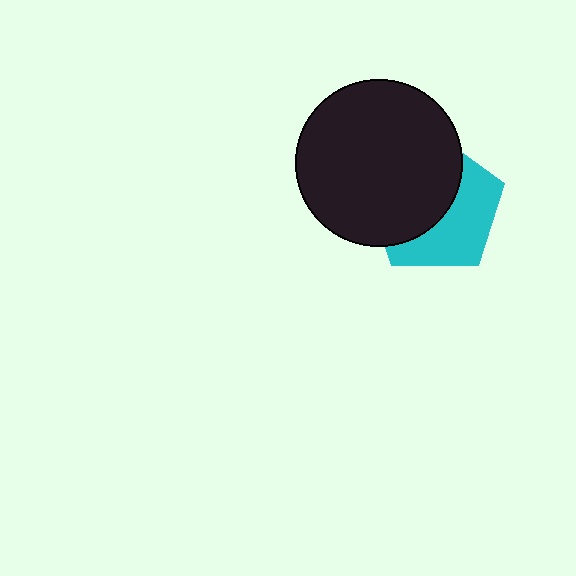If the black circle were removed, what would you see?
You would see the complete cyan pentagon.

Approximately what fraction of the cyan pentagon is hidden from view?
Roughly 54% of the cyan pentagon is hidden behind the black circle.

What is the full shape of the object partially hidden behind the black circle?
The partially hidden object is a cyan pentagon.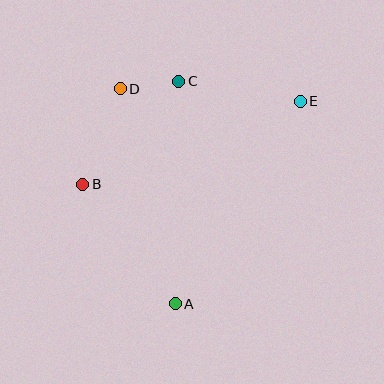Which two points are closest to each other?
Points C and D are closest to each other.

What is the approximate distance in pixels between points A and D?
The distance between A and D is approximately 222 pixels.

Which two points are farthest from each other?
Points A and E are farthest from each other.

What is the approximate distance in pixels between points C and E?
The distance between C and E is approximately 123 pixels.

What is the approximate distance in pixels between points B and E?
The distance between B and E is approximately 233 pixels.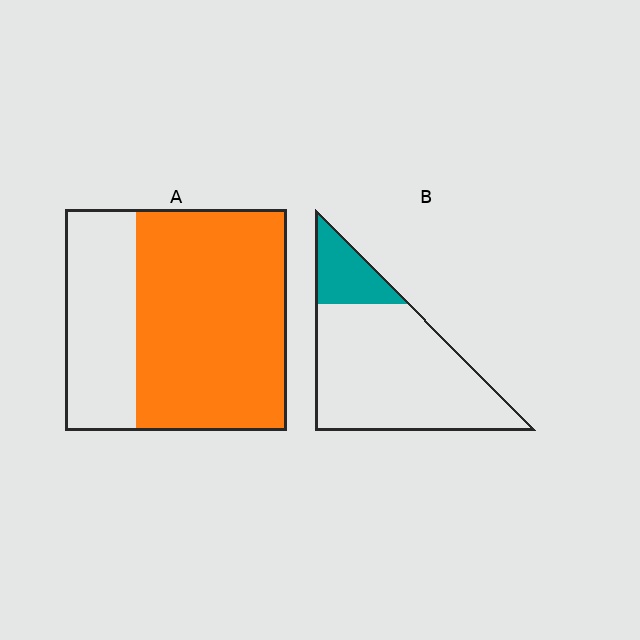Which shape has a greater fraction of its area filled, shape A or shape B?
Shape A.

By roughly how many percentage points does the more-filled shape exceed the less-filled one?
By roughly 50 percentage points (A over B).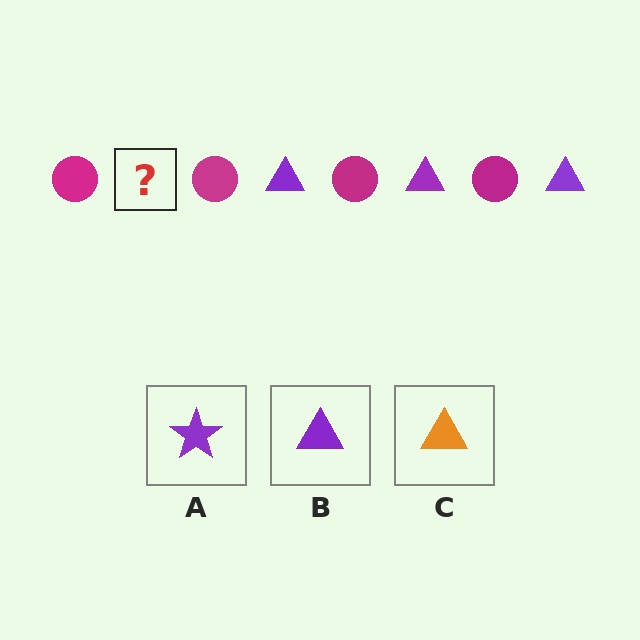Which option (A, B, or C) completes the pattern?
B.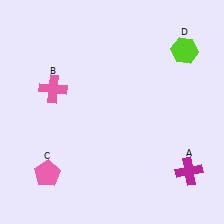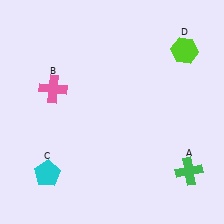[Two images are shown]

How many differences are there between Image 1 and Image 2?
There are 2 differences between the two images.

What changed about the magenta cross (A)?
In Image 1, A is magenta. In Image 2, it changed to green.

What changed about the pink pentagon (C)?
In Image 1, C is pink. In Image 2, it changed to cyan.